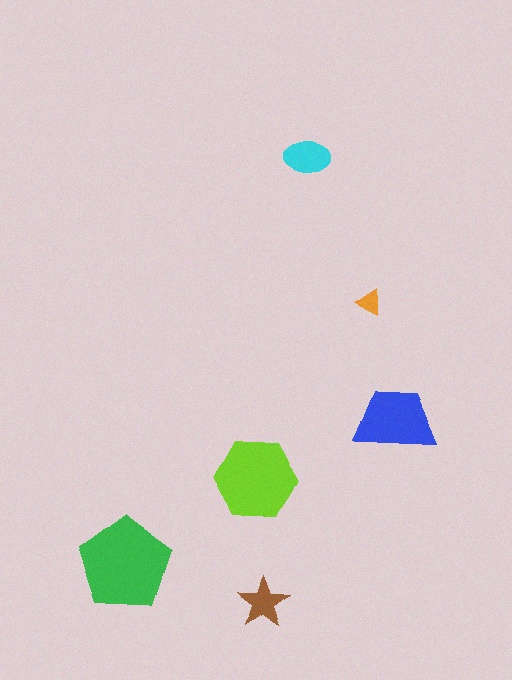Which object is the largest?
The green pentagon.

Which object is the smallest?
The orange triangle.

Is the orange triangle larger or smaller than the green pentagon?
Smaller.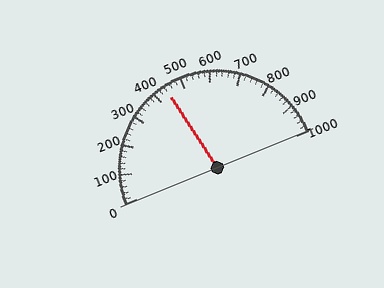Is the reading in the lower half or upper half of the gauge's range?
The reading is in the lower half of the range (0 to 1000).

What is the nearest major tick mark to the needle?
The nearest major tick mark is 400.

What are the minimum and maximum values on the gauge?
The gauge ranges from 0 to 1000.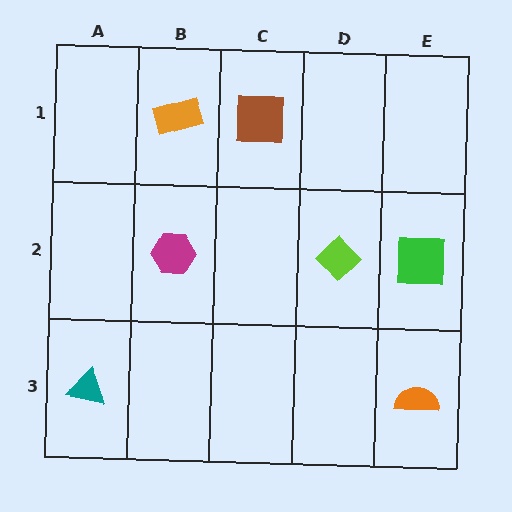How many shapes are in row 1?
2 shapes.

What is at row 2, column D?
A lime diamond.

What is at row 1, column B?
An orange rectangle.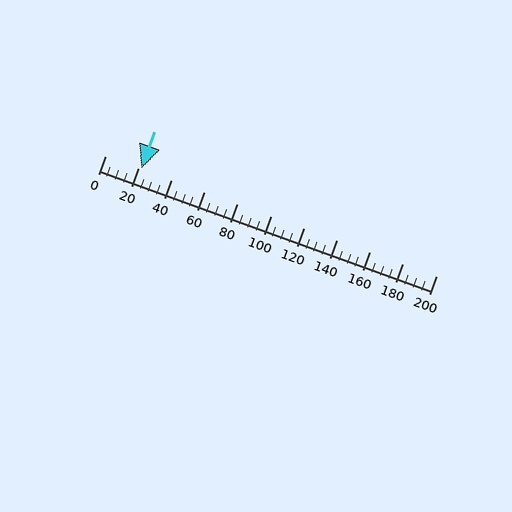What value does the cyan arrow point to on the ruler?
The cyan arrow points to approximately 22.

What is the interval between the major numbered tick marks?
The major tick marks are spaced 20 units apart.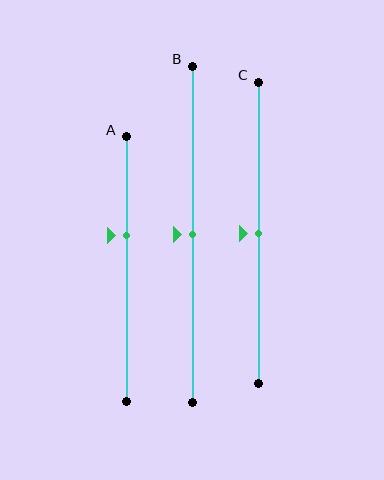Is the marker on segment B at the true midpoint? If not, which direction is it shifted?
Yes, the marker on segment B is at the true midpoint.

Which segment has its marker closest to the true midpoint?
Segment B has its marker closest to the true midpoint.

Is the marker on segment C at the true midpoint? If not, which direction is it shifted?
Yes, the marker on segment C is at the true midpoint.